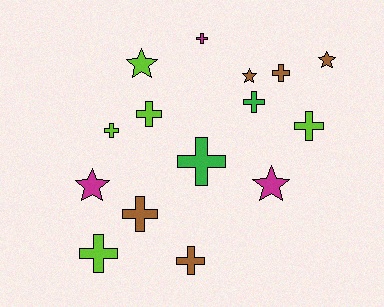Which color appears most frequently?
Brown, with 5 objects.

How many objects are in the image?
There are 15 objects.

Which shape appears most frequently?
Cross, with 10 objects.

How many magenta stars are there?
There are 2 magenta stars.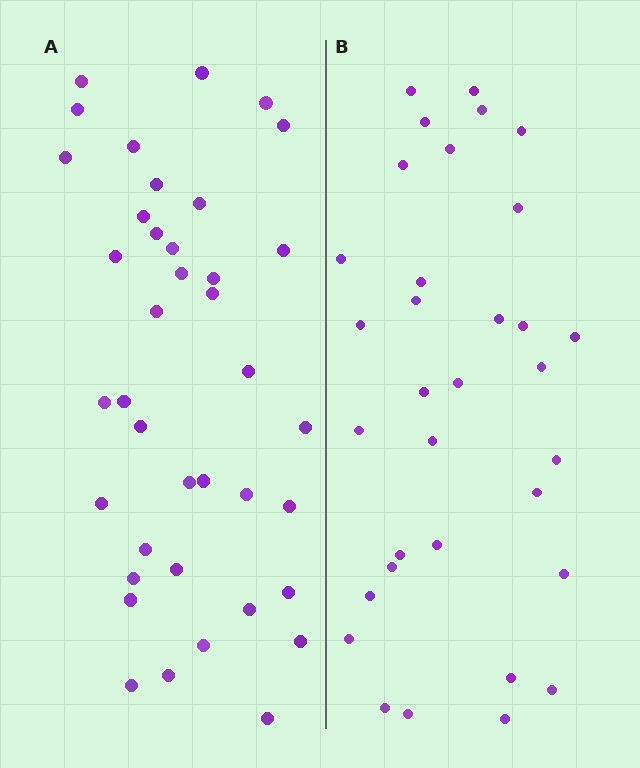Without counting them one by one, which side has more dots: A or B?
Region A (the left region) has more dots.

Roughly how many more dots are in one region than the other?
Region A has about 6 more dots than region B.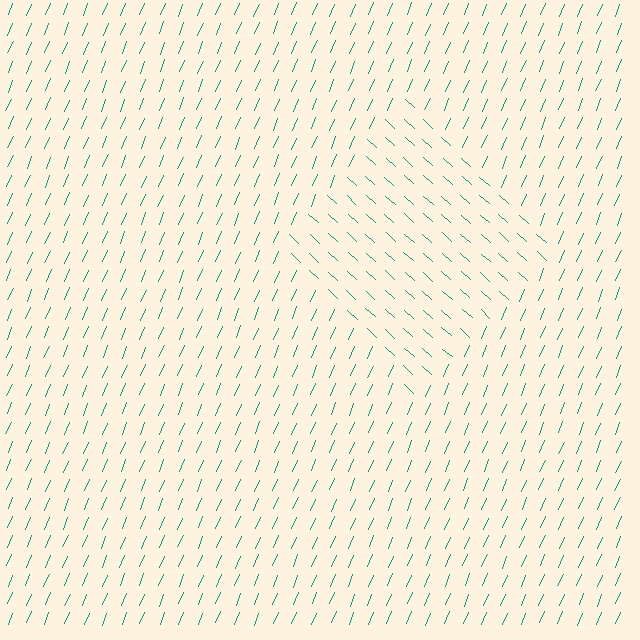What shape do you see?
I see a diamond.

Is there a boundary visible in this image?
Yes, there is a texture boundary formed by a change in line orientation.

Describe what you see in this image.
The image is filled with small teal line segments. A diamond region in the image has lines oriented differently from the surrounding lines, creating a visible texture boundary.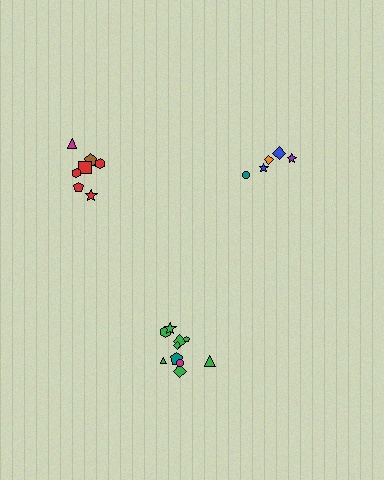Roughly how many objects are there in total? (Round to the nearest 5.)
Roughly 20 objects in total.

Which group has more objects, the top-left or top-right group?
The top-left group.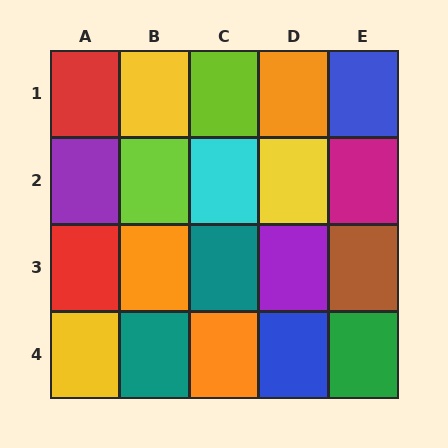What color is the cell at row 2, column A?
Purple.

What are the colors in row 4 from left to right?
Yellow, teal, orange, blue, green.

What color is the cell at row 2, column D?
Yellow.